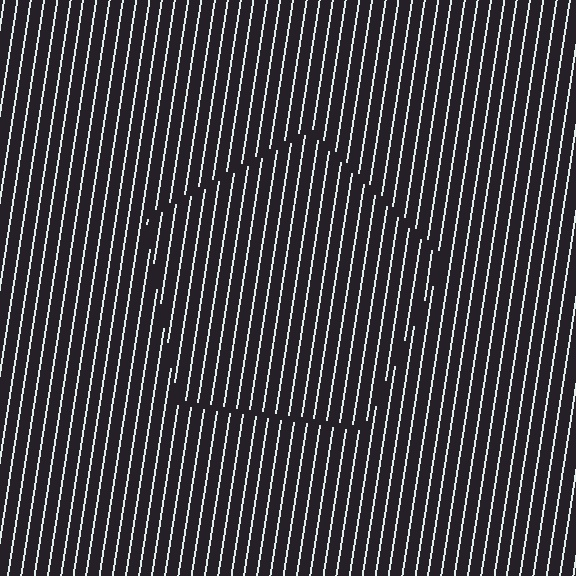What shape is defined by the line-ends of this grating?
An illusory pentagon. The interior of the shape contains the same grating, shifted by half a period — the contour is defined by the phase discontinuity where line-ends from the inner and outer gratings abut.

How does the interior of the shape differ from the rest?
The interior of the shape contains the same grating, shifted by half a period — the contour is defined by the phase discontinuity where line-ends from the inner and outer gratings abut.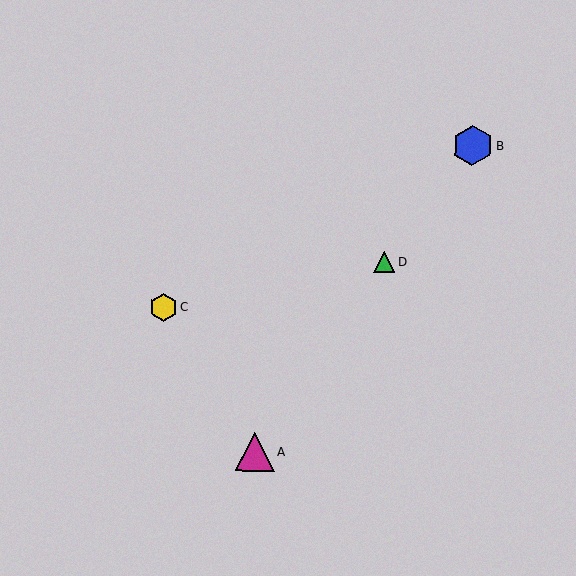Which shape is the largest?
The blue hexagon (labeled B) is the largest.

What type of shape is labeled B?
Shape B is a blue hexagon.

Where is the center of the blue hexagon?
The center of the blue hexagon is at (472, 146).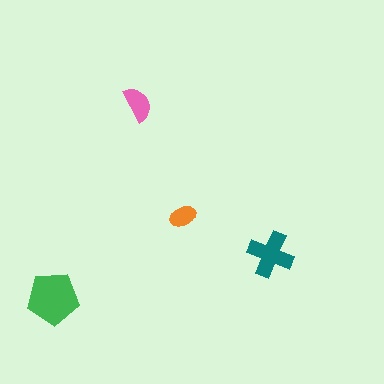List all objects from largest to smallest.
The green pentagon, the teal cross, the pink semicircle, the orange ellipse.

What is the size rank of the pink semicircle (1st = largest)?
3rd.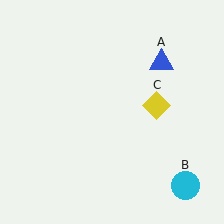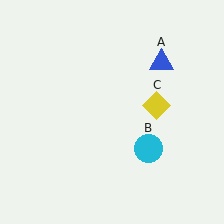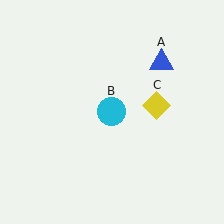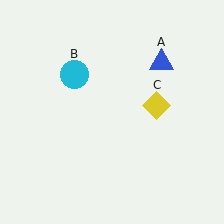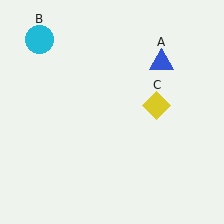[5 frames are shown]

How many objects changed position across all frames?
1 object changed position: cyan circle (object B).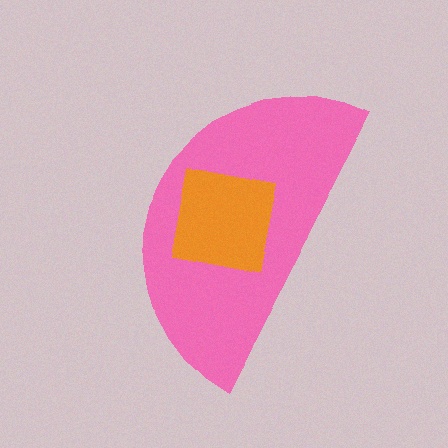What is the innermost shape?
The orange square.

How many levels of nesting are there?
2.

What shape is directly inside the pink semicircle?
The orange square.